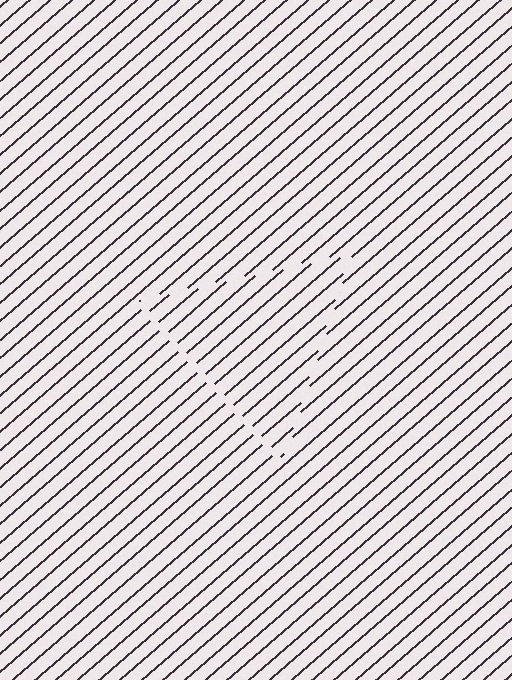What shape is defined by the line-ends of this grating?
An illusory triangle. The interior of the shape contains the same grating, shifted by half a period — the contour is defined by the phase discontinuity where line-ends from the inner and outer gratings abut.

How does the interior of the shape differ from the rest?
The interior of the shape contains the same grating, shifted by half a period — the contour is defined by the phase discontinuity where line-ends from the inner and outer gratings abut.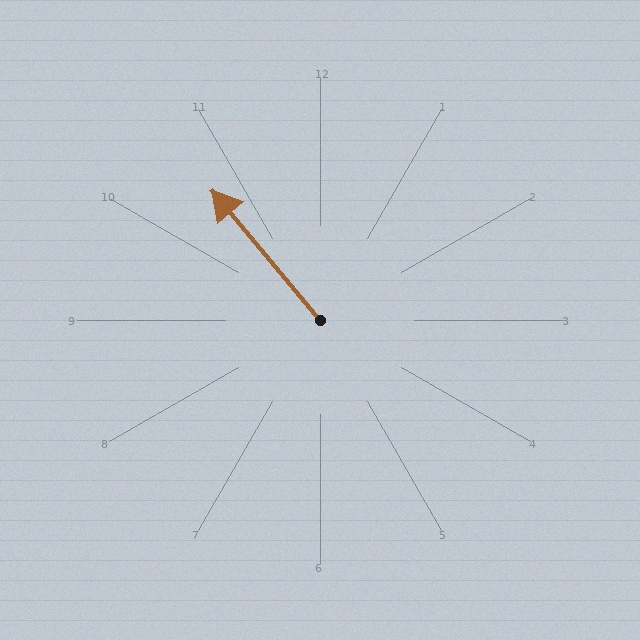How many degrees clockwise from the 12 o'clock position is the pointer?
Approximately 320 degrees.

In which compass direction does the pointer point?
Northwest.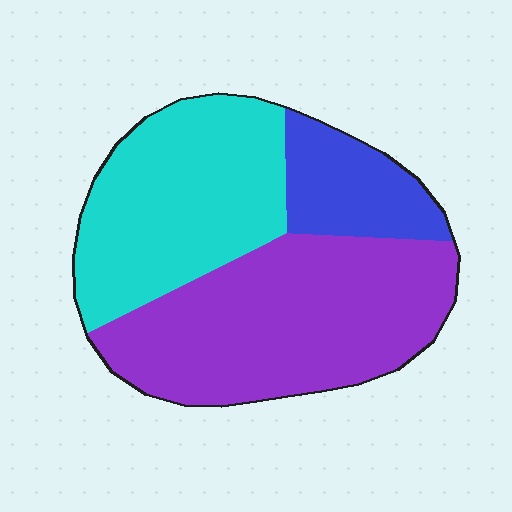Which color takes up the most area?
Purple, at roughly 50%.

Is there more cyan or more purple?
Purple.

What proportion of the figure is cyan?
Cyan takes up between a third and a half of the figure.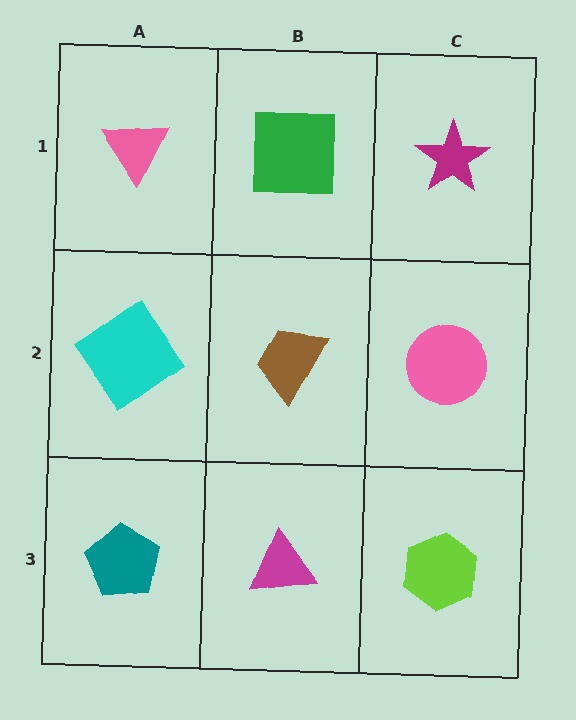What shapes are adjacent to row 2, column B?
A green square (row 1, column B), a magenta triangle (row 3, column B), a cyan diamond (row 2, column A), a pink circle (row 2, column C).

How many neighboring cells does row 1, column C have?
2.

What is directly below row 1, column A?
A cyan diamond.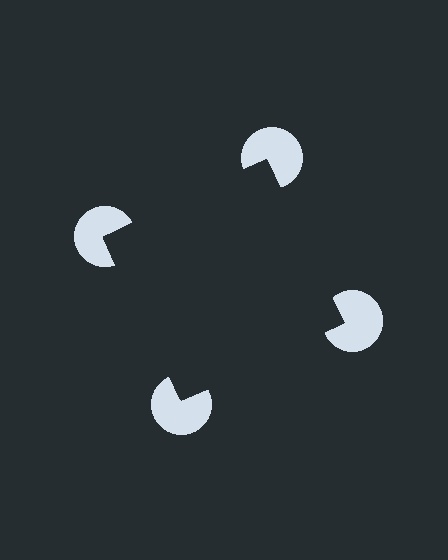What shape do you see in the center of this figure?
An illusory square — its edges are inferred from the aligned wedge cuts in the pac-man discs, not physically drawn.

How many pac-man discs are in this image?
There are 4 — one at each vertex of the illusory square.